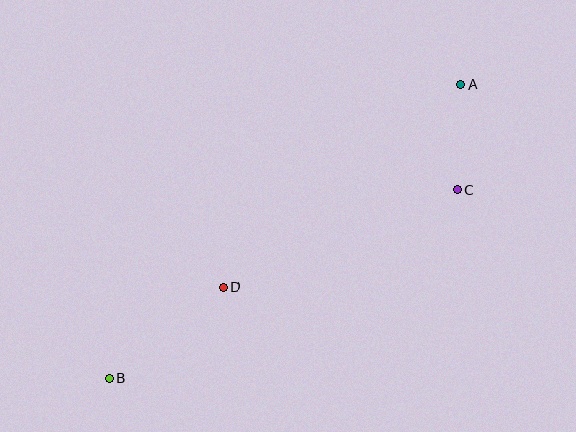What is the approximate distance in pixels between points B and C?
The distance between B and C is approximately 396 pixels.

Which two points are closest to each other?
Points A and C are closest to each other.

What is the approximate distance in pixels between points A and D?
The distance between A and D is approximately 312 pixels.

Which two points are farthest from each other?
Points A and B are farthest from each other.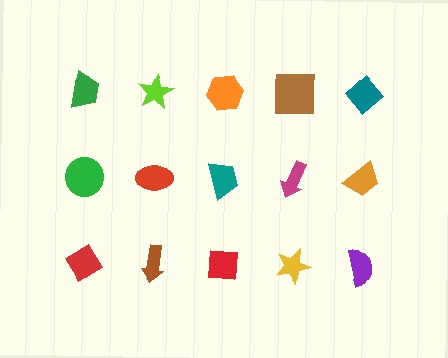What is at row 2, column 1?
A green circle.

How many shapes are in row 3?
5 shapes.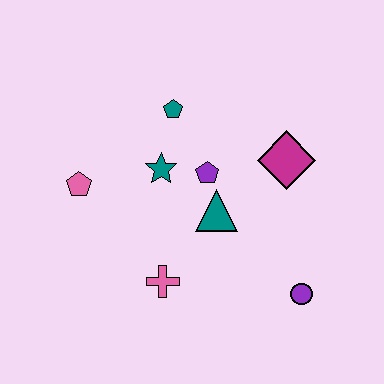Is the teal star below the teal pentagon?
Yes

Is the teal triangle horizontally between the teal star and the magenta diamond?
Yes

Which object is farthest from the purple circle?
The pink pentagon is farthest from the purple circle.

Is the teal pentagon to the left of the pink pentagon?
No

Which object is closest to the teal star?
The purple pentagon is closest to the teal star.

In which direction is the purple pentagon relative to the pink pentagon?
The purple pentagon is to the right of the pink pentagon.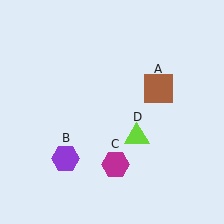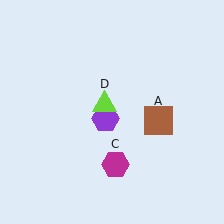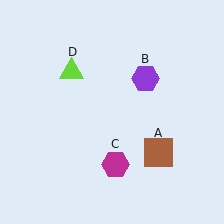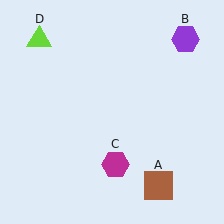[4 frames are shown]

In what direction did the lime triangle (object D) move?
The lime triangle (object D) moved up and to the left.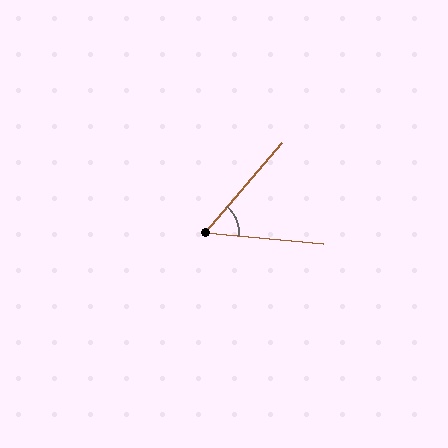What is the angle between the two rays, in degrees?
Approximately 55 degrees.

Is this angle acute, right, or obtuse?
It is acute.